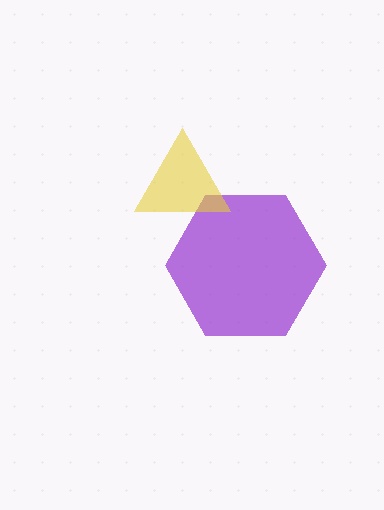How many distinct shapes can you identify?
There are 2 distinct shapes: a purple hexagon, a yellow triangle.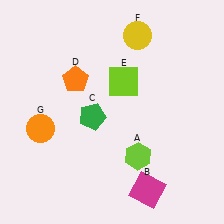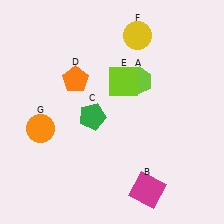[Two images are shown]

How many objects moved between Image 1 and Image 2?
1 object moved between the two images.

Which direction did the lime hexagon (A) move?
The lime hexagon (A) moved up.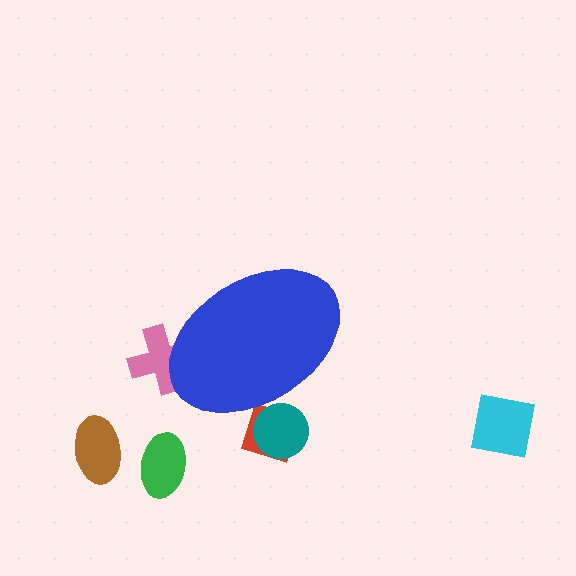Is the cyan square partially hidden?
No, the cyan square is fully visible.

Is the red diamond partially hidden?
Yes, the red diamond is partially hidden behind the blue ellipse.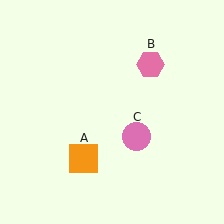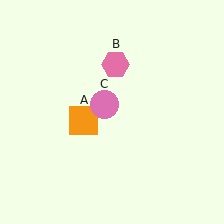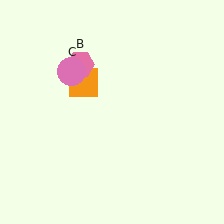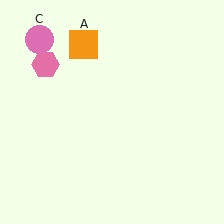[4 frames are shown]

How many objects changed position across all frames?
3 objects changed position: orange square (object A), pink hexagon (object B), pink circle (object C).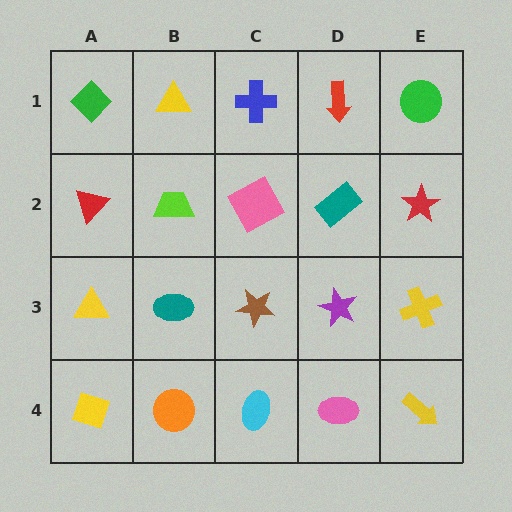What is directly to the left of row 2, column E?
A teal rectangle.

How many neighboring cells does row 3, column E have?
3.